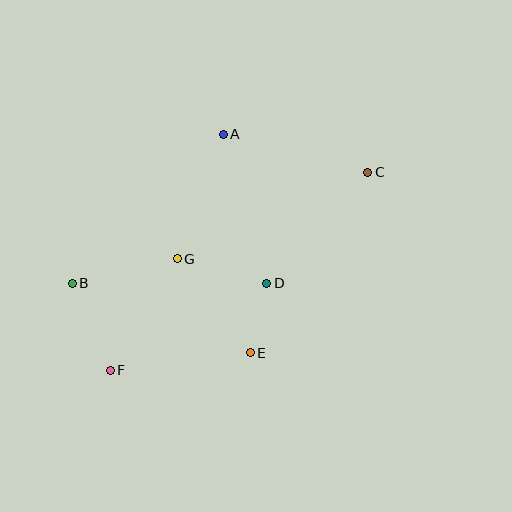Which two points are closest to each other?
Points D and E are closest to each other.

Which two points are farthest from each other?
Points C and F are farthest from each other.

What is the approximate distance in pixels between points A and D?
The distance between A and D is approximately 155 pixels.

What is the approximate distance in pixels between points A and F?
The distance between A and F is approximately 262 pixels.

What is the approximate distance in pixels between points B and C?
The distance between B and C is approximately 316 pixels.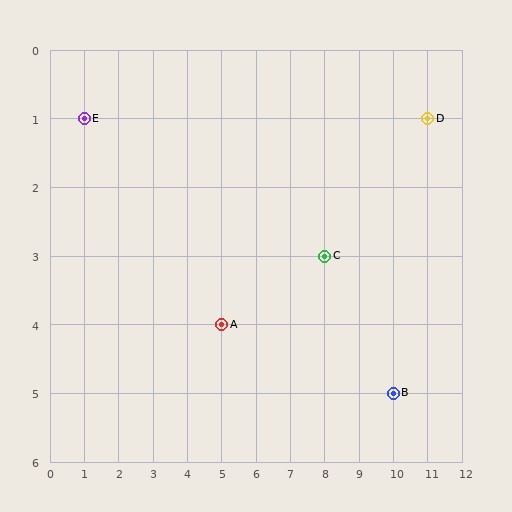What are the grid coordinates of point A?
Point A is at grid coordinates (5, 4).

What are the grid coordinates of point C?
Point C is at grid coordinates (8, 3).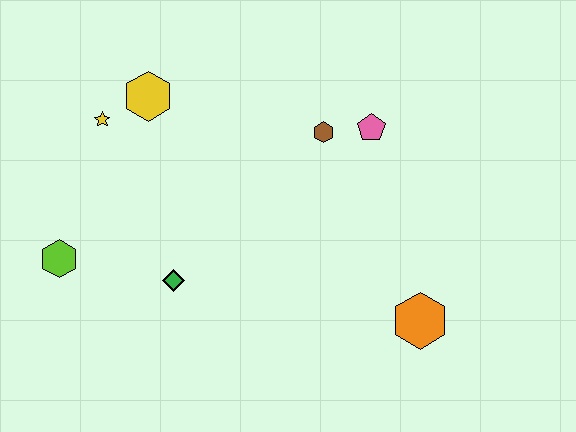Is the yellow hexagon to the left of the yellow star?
No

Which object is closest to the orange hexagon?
The pink pentagon is closest to the orange hexagon.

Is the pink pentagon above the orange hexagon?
Yes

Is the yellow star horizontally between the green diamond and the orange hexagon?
No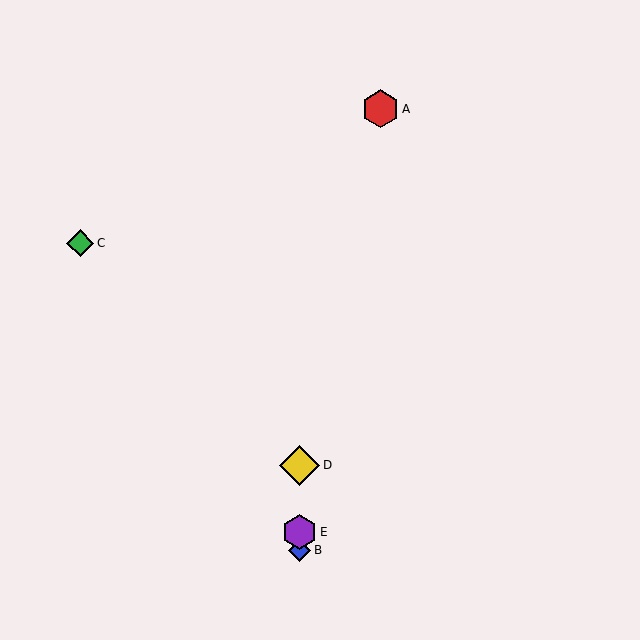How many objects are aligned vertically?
3 objects (B, D, E) are aligned vertically.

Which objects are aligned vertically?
Objects B, D, E are aligned vertically.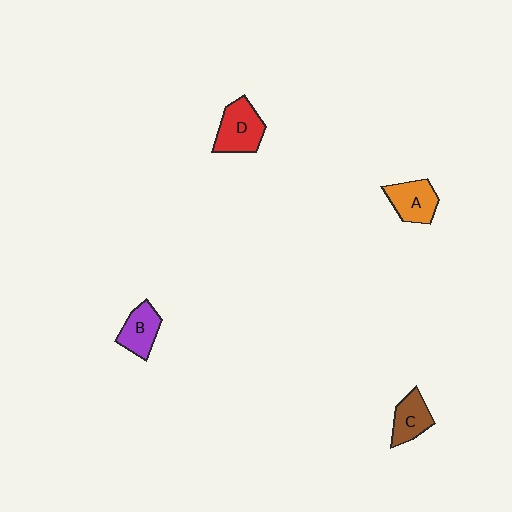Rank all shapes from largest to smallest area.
From largest to smallest: D (red), A (orange), C (brown), B (purple).